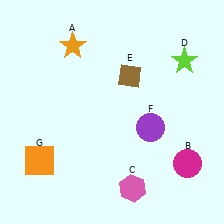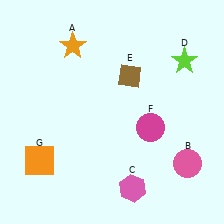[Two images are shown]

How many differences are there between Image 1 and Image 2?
There are 2 differences between the two images.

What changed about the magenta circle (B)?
In Image 1, B is magenta. In Image 2, it changed to pink.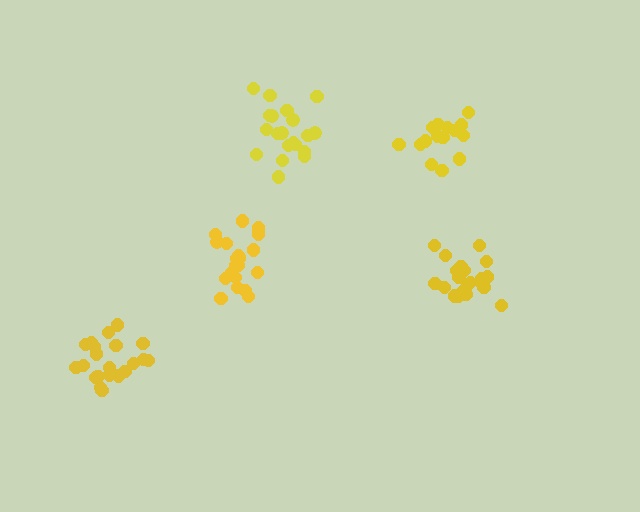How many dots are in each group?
Group 1: 21 dots, Group 2: 15 dots, Group 3: 20 dots, Group 4: 21 dots, Group 5: 20 dots (97 total).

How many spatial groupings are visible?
There are 5 spatial groupings.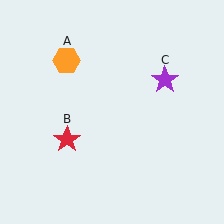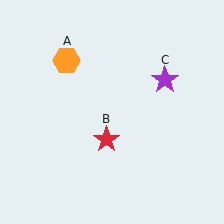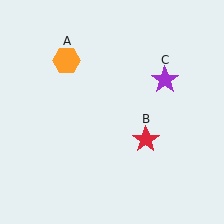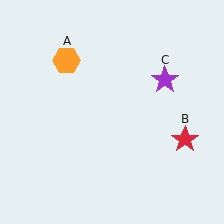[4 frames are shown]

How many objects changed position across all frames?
1 object changed position: red star (object B).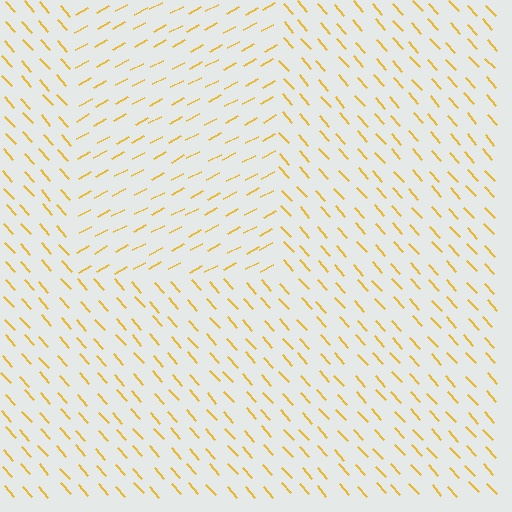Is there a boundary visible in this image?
Yes, there is a texture boundary formed by a change in line orientation.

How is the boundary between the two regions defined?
The boundary is defined purely by a change in line orientation (approximately 77 degrees difference). All lines are the same color and thickness.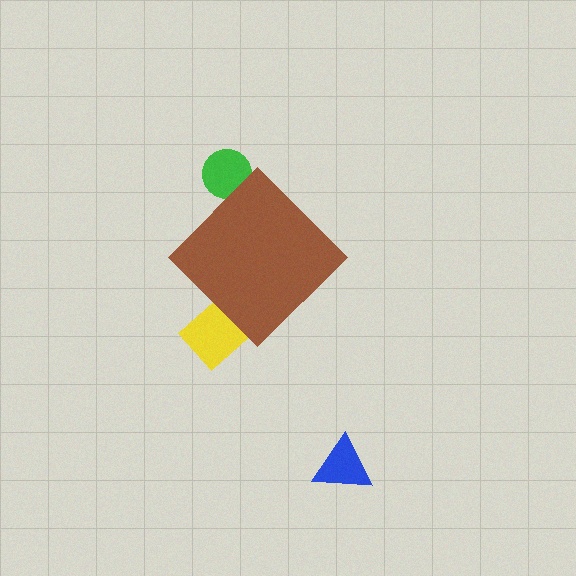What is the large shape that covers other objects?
A brown diamond.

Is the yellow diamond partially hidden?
Yes, the yellow diamond is partially hidden behind the brown diamond.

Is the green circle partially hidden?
Yes, the green circle is partially hidden behind the brown diamond.